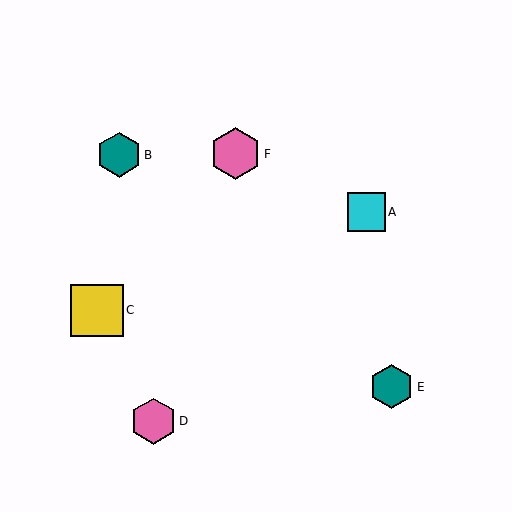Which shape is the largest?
The yellow square (labeled C) is the largest.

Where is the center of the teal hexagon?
The center of the teal hexagon is at (392, 387).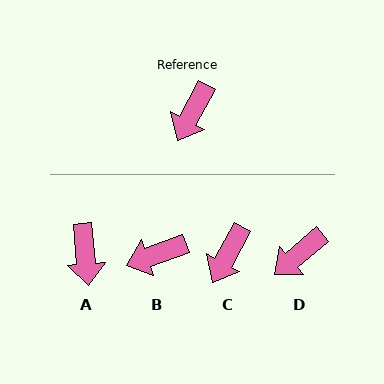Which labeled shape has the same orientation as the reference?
C.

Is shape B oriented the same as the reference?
No, it is off by about 42 degrees.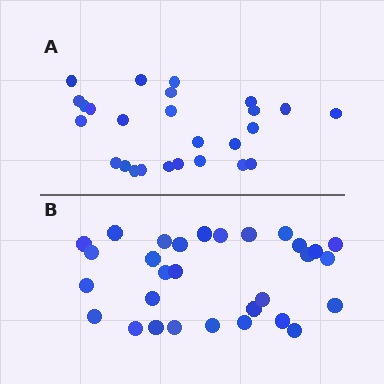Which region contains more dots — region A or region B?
Region B (the bottom region) has more dots.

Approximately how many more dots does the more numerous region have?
Region B has about 4 more dots than region A.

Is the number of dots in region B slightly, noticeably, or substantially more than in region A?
Region B has only slightly more — the two regions are fairly close. The ratio is roughly 1.2 to 1.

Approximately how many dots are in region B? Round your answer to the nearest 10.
About 30 dots.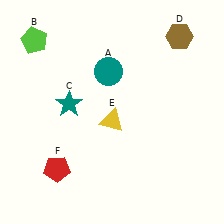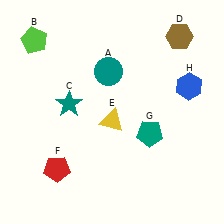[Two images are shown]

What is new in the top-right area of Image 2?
A blue hexagon (H) was added in the top-right area of Image 2.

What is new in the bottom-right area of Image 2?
A teal pentagon (G) was added in the bottom-right area of Image 2.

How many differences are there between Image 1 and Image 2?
There are 2 differences between the two images.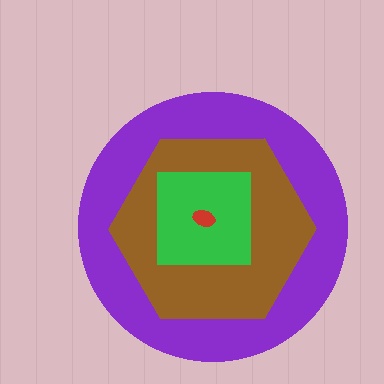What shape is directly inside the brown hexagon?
The green square.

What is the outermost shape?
The purple circle.